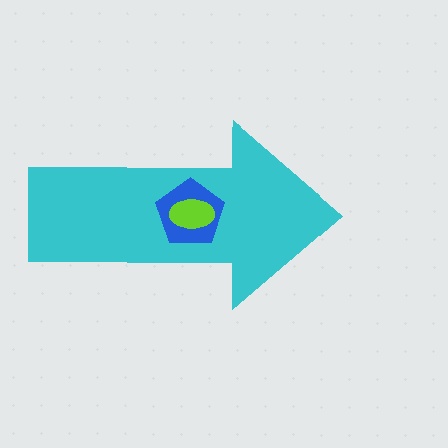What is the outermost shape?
The cyan arrow.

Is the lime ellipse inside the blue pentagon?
Yes.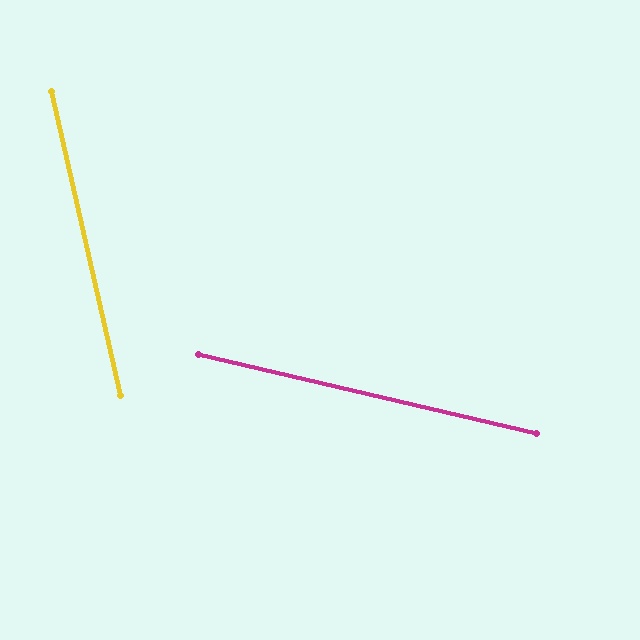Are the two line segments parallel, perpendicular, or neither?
Neither parallel nor perpendicular — they differ by about 64°.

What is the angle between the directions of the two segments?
Approximately 64 degrees.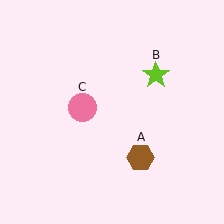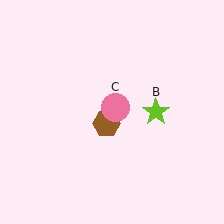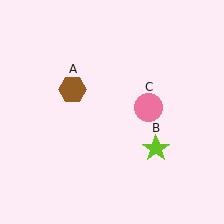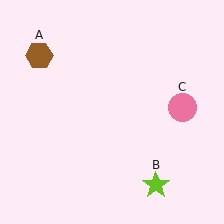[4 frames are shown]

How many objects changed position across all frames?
3 objects changed position: brown hexagon (object A), lime star (object B), pink circle (object C).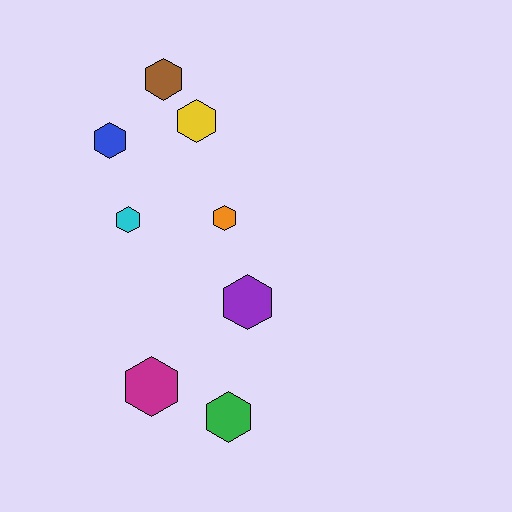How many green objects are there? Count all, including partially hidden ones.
There is 1 green object.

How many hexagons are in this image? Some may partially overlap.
There are 8 hexagons.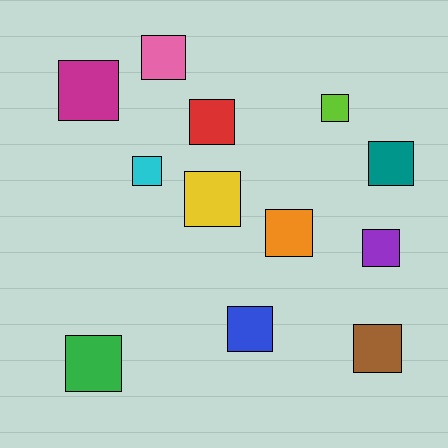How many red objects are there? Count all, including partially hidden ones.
There is 1 red object.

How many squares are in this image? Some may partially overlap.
There are 12 squares.